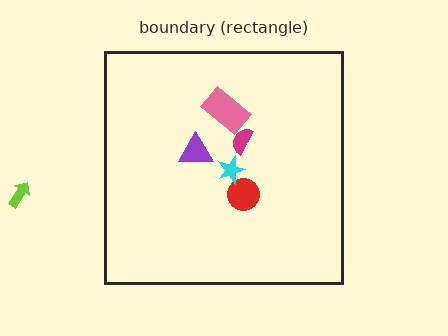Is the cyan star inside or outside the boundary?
Inside.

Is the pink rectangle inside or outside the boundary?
Inside.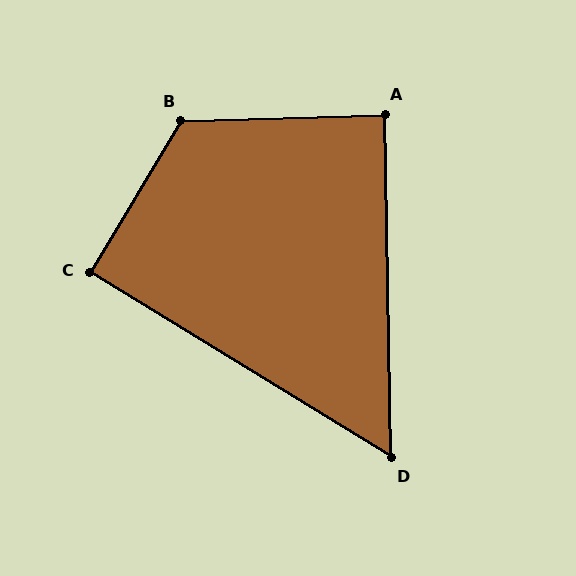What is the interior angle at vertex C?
Approximately 91 degrees (approximately right).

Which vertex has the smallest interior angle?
D, at approximately 57 degrees.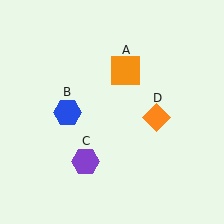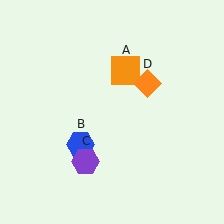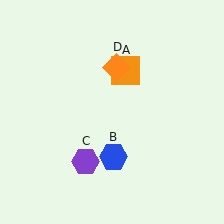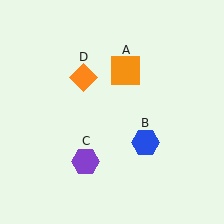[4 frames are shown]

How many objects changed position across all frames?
2 objects changed position: blue hexagon (object B), orange diamond (object D).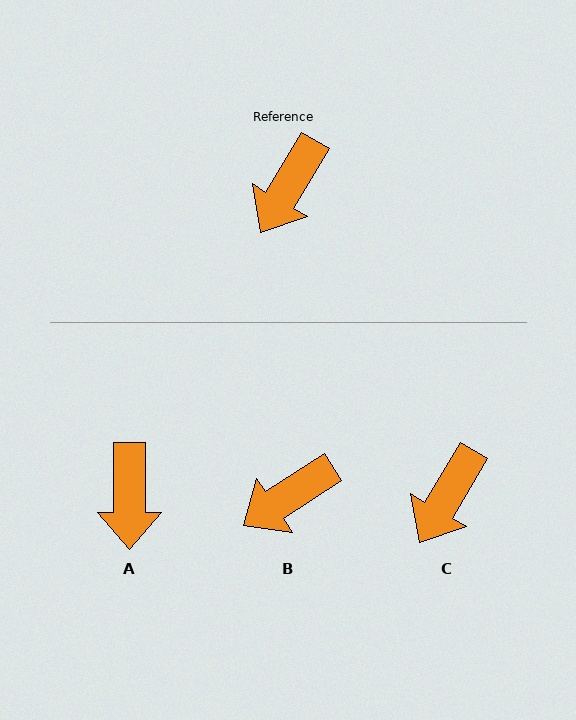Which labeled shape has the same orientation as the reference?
C.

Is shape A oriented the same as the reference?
No, it is off by about 31 degrees.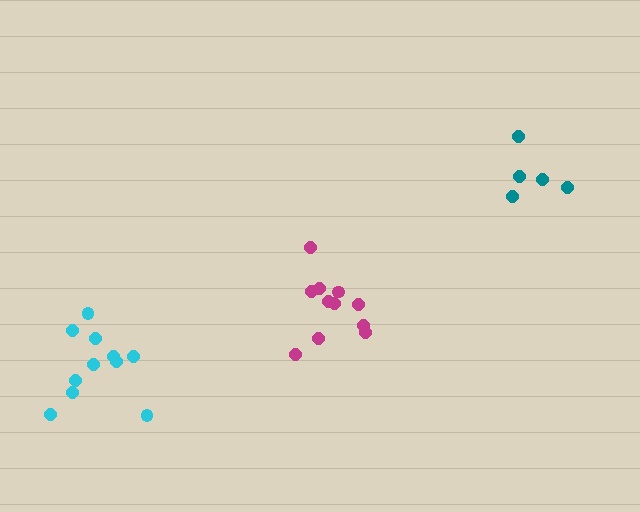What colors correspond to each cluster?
The clusters are colored: magenta, cyan, teal.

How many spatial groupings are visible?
There are 3 spatial groupings.